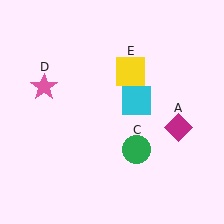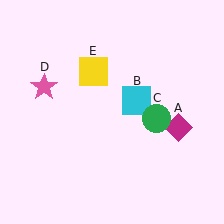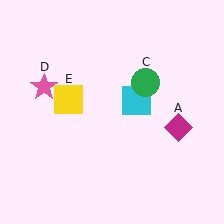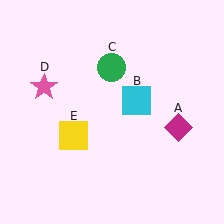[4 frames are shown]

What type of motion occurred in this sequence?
The green circle (object C), yellow square (object E) rotated counterclockwise around the center of the scene.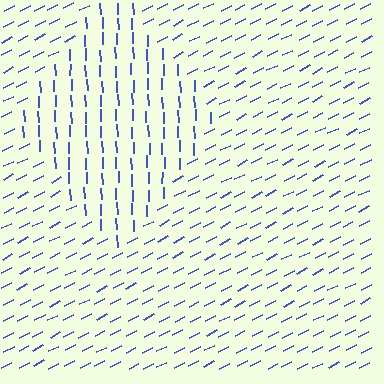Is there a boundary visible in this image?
Yes, there is a texture boundary formed by a change in line orientation.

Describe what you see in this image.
The image is filled with small blue line segments. A diamond region in the image has lines oriented differently from the surrounding lines, creating a visible texture boundary.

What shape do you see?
I see a diamond.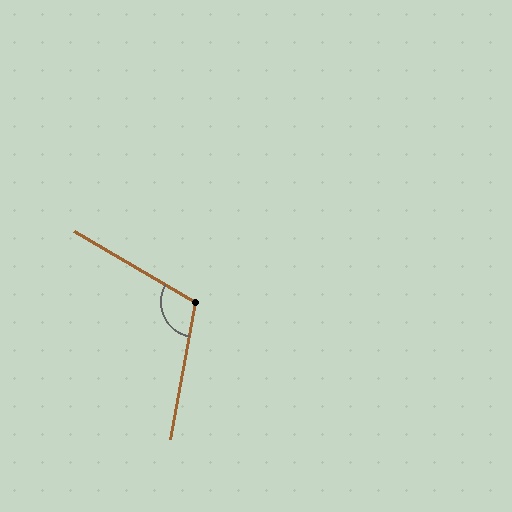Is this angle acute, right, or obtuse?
It is obtuse.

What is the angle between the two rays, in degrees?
Approximately 110 degrees.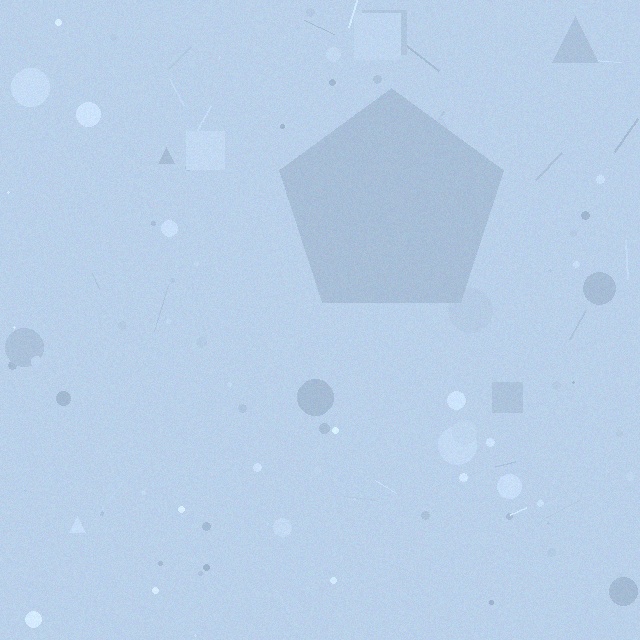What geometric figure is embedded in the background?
A pentagon is embedded in the background.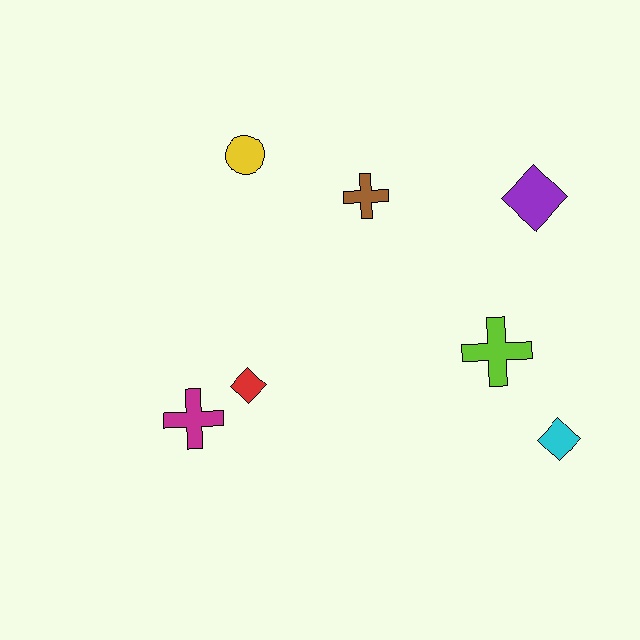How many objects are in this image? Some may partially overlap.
There are 7 objects.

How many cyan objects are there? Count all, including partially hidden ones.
There is 1 cyan object.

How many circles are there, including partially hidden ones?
There is 1 circle.